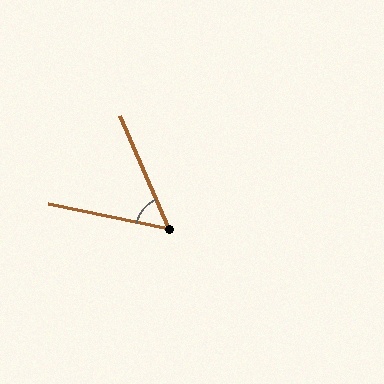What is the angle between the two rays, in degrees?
Approximately 55 degrees.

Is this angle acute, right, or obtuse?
It is acute.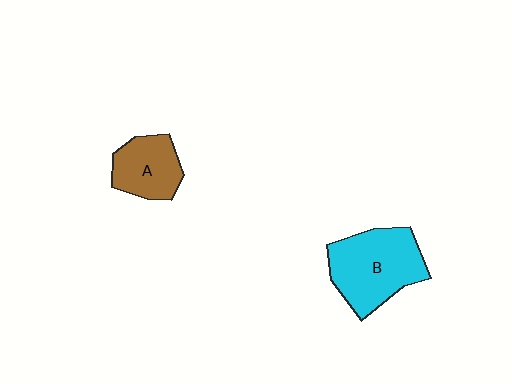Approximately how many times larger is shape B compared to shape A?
Approximately 1.6 times.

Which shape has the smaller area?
Shape A (brown).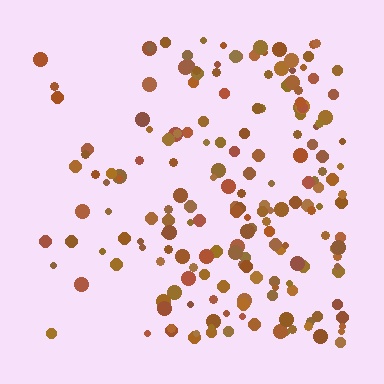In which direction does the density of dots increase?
From left to right, with the right side densest.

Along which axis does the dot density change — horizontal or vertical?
Horizontal.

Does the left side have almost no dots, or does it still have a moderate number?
Still a moderate number, just noticeably fewer than the right.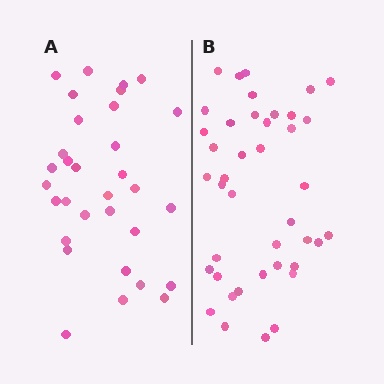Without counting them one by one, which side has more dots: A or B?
Region B (the right region) has more dots.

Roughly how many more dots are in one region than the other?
Region B has roughly 8 or so more dots than region A.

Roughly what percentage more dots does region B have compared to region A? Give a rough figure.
About 30% more.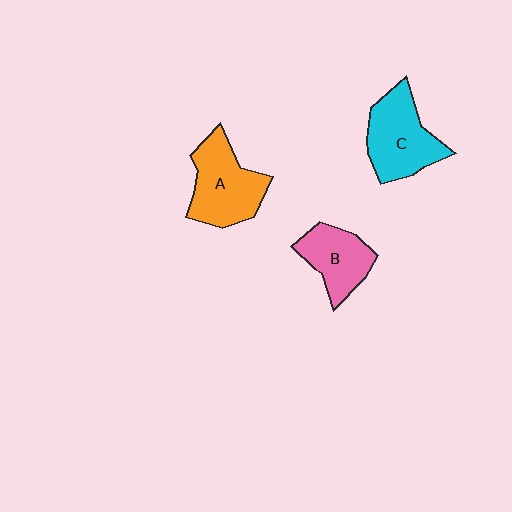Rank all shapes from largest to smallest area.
From largest to smallest: A (orange), C (cyan), B (pink).